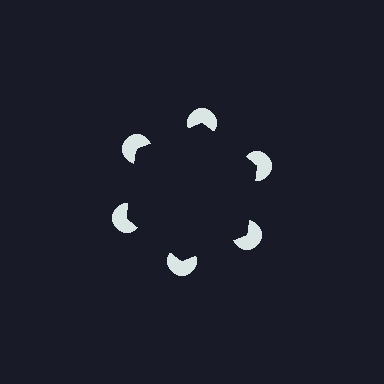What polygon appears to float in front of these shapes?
An illusory hexagon — its edges are inferred from the aligned wedge cuts in the pac-man discs, not physically drawn.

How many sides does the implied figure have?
6 sides.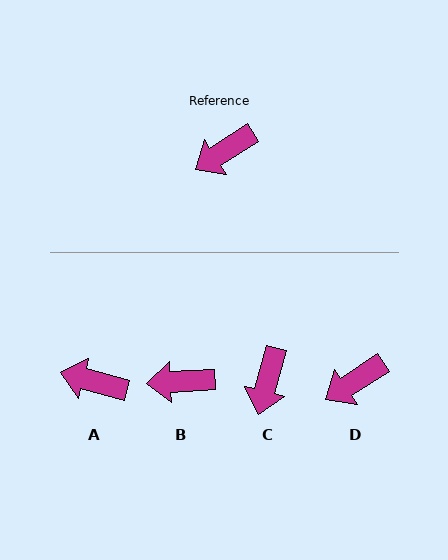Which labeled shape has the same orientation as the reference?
D.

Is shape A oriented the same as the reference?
No, it is off by about 48 degrees.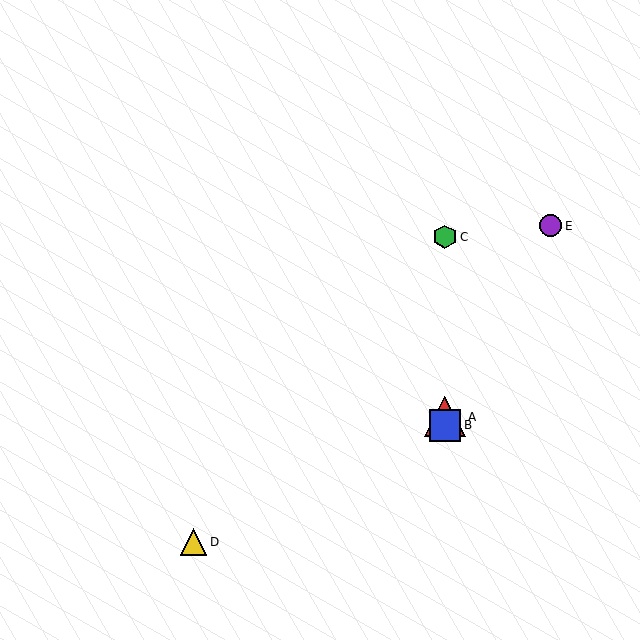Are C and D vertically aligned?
No, C is at x≈445 and D is at x≈193.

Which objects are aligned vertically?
Objects A, B, C are aligned vertically.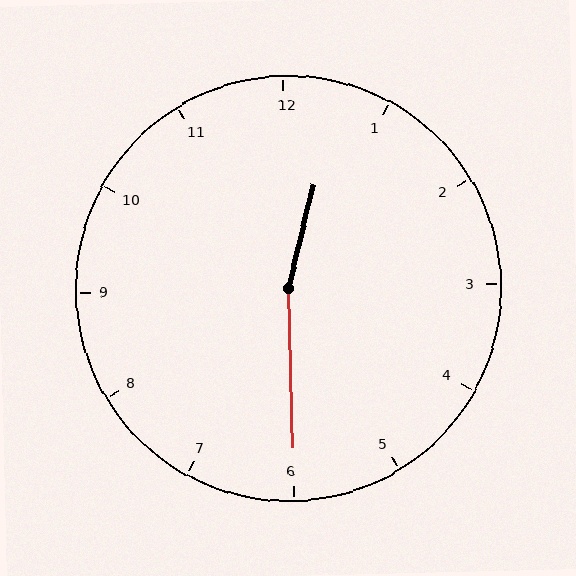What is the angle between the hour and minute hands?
Approximately 165 degrees.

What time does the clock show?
12:30.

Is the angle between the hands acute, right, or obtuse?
It is obtuse.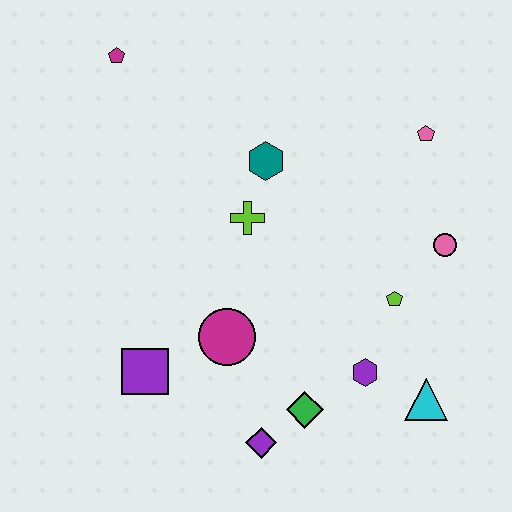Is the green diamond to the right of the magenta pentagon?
Yes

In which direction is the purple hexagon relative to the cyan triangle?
The purple hexagon is to the left of the cyan triangle.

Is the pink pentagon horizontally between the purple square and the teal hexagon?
No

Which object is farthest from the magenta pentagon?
The cyan triangle is farthest from the magenta pentagon.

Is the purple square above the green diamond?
Yes